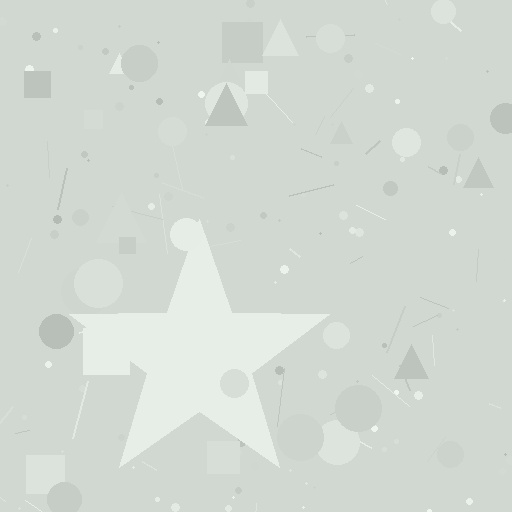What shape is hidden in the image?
A star is hidden in the image.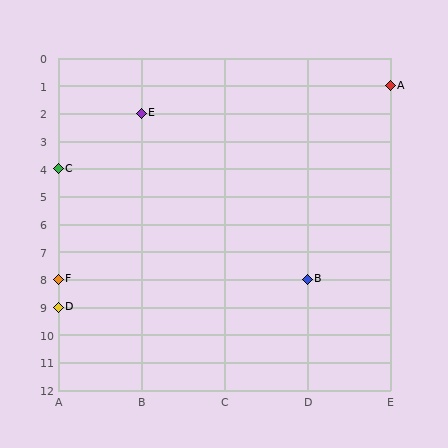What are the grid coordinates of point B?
Point B is at grid coordinates (D, 8).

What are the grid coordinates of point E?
Point E is at grid coordinates (B, 2).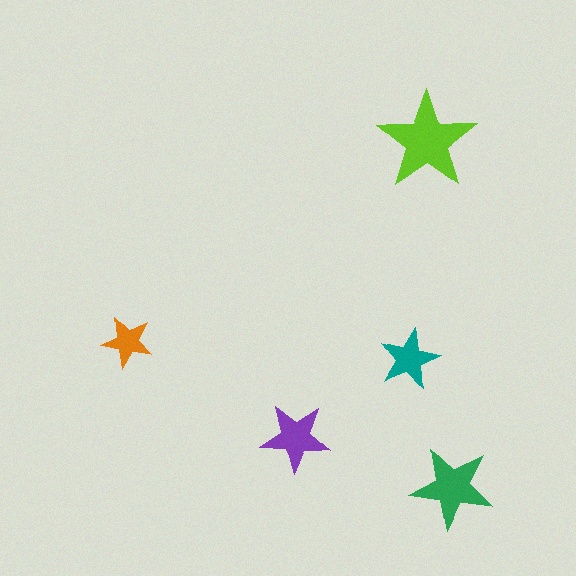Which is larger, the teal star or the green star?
The green one.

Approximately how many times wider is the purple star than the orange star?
About 1.5 times wider.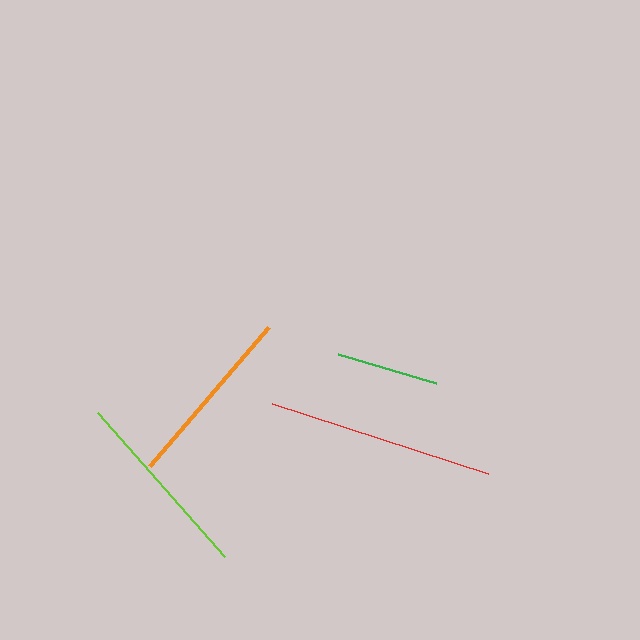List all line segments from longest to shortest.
From longest to shortest: red, lime, orange, green.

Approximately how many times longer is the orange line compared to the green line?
The orange line is approximately 1.8 times the length of the green line.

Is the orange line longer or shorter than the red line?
The red line is longer than the orange line.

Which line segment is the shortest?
The green line is the shortest at approximately 102 pixels.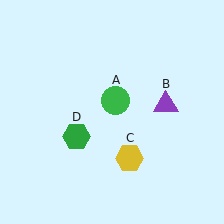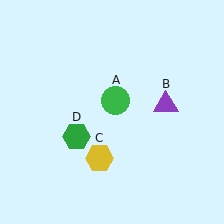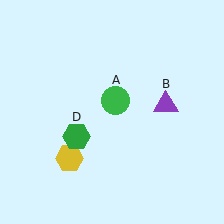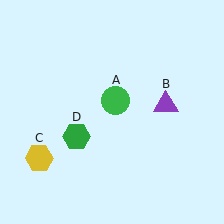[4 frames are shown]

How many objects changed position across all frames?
1 object changed position: yellow hexagon (object C).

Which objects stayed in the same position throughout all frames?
Green circle (object A) and purple triangle (object B) and green hexagon (object D) remained stationary.